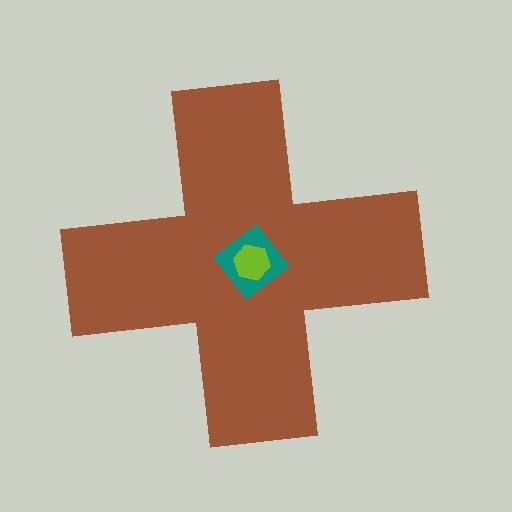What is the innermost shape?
The lime hexagon.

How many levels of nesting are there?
3.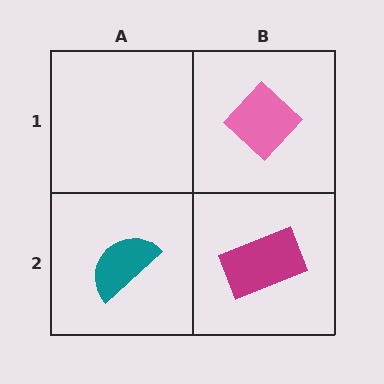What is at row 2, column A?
A teal semicircle.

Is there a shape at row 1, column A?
No, that cell is empty.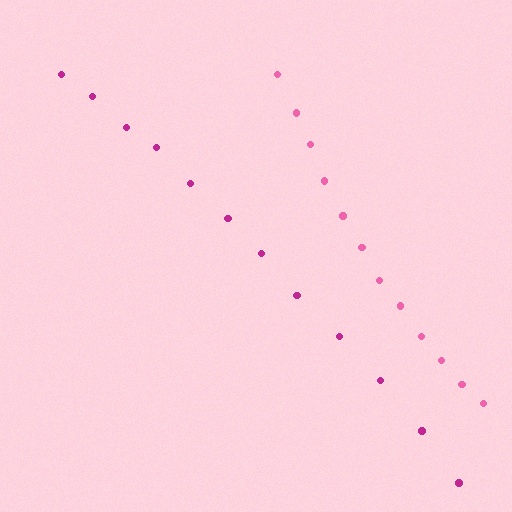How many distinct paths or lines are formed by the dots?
There are 2 distinct paths.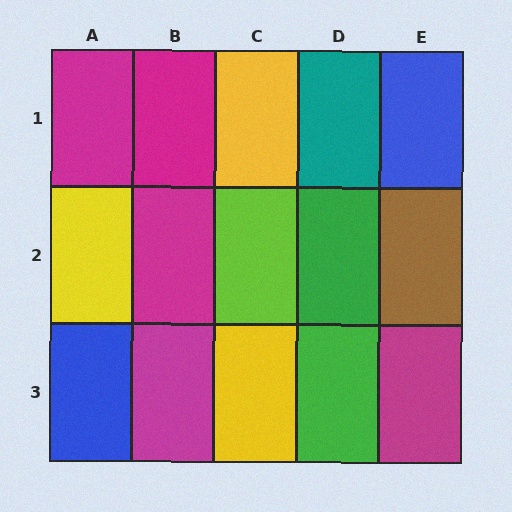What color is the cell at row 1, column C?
Yellow.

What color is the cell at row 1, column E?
Blue.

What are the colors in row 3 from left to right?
Blue, magenta, yellow, green, magenta.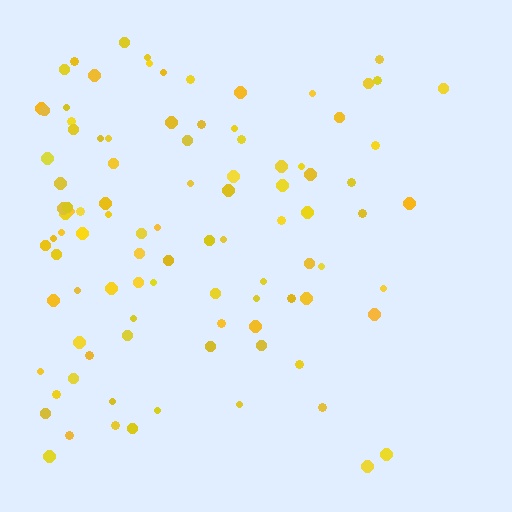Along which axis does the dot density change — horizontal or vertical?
Horizontal.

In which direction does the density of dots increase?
From right to left, with the left side densest.